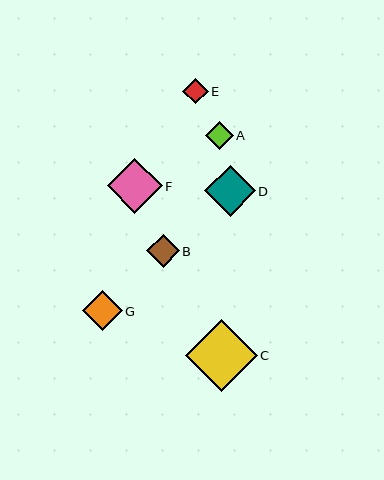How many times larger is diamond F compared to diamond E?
Diamond F is approximately 2.2 times the size of diamond E.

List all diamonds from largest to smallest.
From largest to smallest: C, F, D, G, B, A, E.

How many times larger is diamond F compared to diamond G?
Diamond F is approximately 1.4 times the size of diamond G.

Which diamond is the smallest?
Diamond E is the smallest with a size of approximately 25 pixels.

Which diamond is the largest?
Diamond C is the largest with a size of approximately 72 pixels.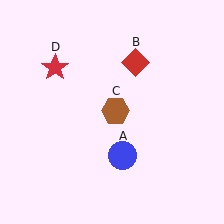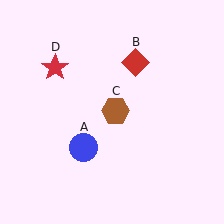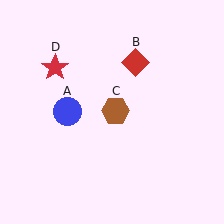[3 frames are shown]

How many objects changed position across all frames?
1 object changed position: blue circle (object A).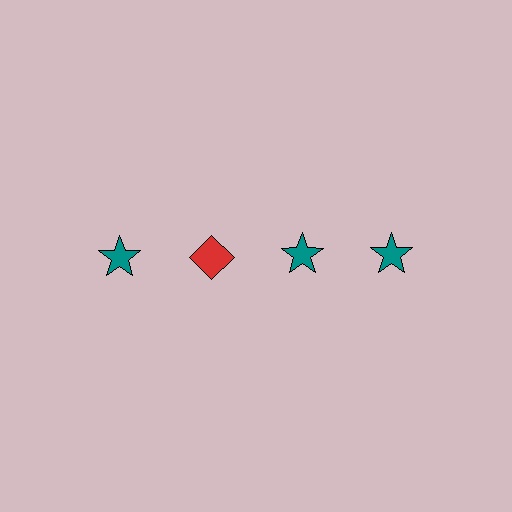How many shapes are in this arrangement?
There are 4 shapes arranged in a grid pattern.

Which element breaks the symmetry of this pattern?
The red diamond in the top row, second from left column breaks the symmetry. All other shapes are teal stars.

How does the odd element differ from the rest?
It differs in both color (red instead of teal) and shape (diamond instead of star).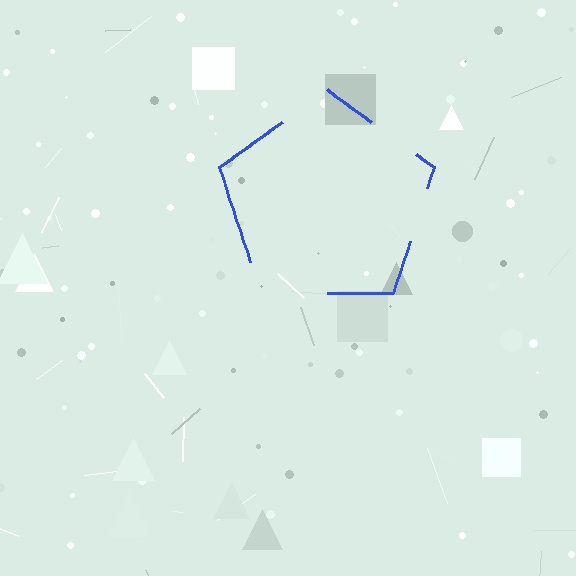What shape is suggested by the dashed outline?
The dashed outline suggests a pentagon.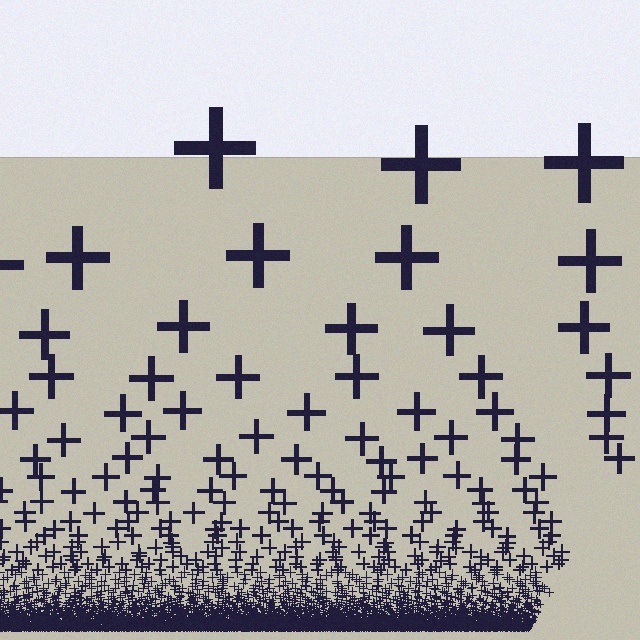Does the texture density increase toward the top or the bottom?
Density increases toward the bottom.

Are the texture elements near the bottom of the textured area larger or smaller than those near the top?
Smaller. The gradient is inverted — elements near the bottom are smaller and denser.